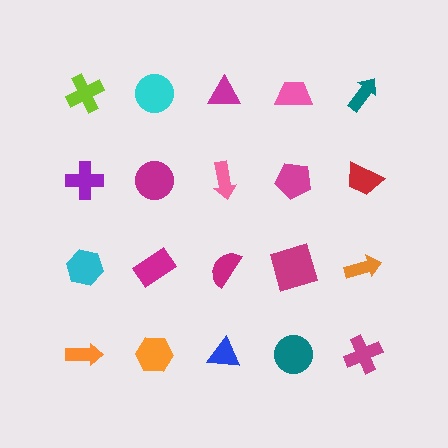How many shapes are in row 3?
5 shapes.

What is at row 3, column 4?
A magenta square.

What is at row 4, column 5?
A magenta cross.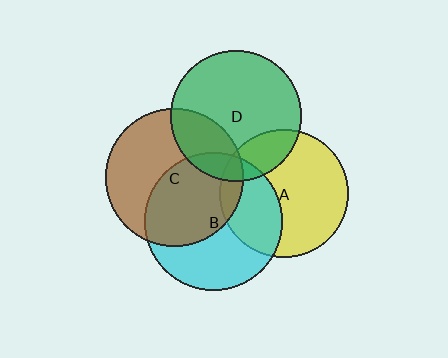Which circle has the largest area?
Circle B (cyan).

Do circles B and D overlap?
Yes.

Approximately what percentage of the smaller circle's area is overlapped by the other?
Approximately 10%.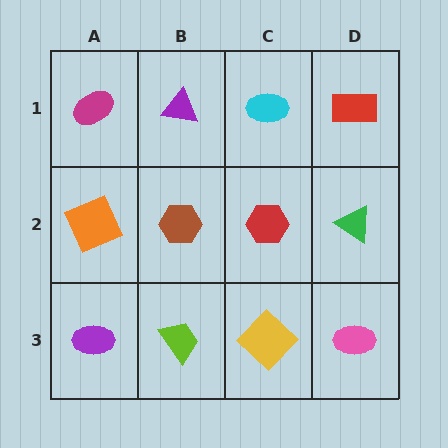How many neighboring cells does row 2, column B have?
4.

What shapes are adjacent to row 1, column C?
A red hexagon (row 2, column C), a purple triangle (row 1, column B), a red rectangle (row 1, column D).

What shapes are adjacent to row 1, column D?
A green triangle (row 2, column D), a cyan ellipse (row 1, column C).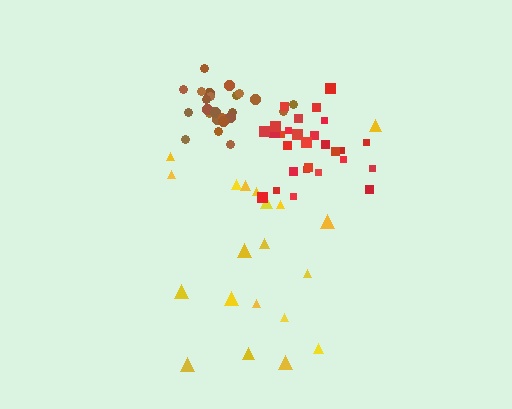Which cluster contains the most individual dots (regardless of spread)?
Red (28).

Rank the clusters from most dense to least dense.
brown, red, yellow.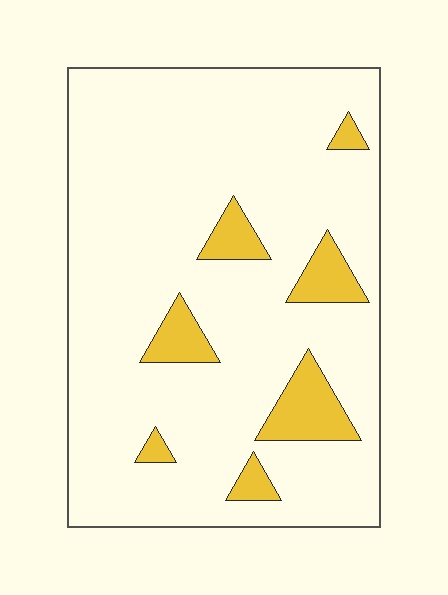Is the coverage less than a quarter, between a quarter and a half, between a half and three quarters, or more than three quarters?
Less than a quarter.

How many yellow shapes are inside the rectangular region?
7.